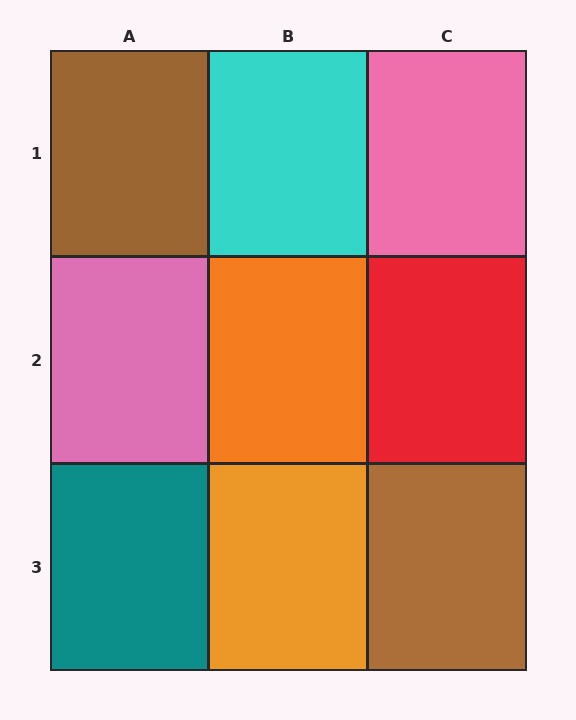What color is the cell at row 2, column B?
Orange.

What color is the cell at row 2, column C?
Red.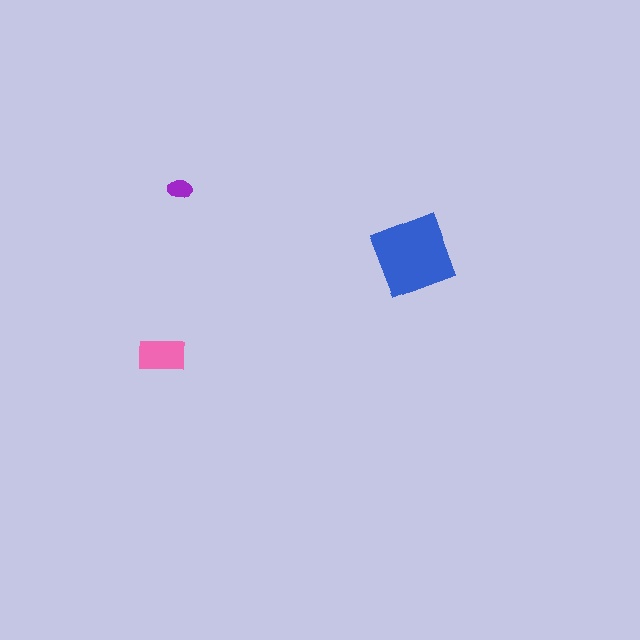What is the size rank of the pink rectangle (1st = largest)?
2nd.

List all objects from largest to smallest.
The blue diamond, the pink rectangle, the purple ellipse.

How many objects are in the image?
There are 3 objects in the image.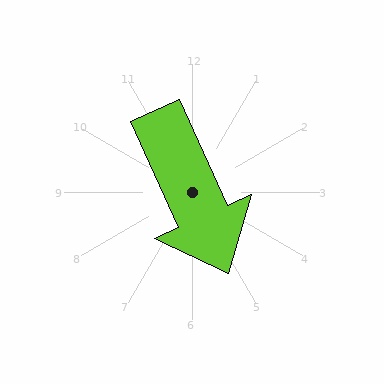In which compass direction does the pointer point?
Southeast.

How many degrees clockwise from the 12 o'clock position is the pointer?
Approximately 156 degrees.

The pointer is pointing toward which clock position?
Roughly 5 o'clock.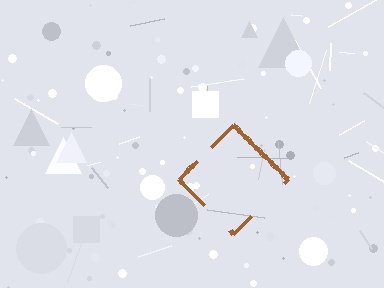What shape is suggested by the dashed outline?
The dashed outline suggests a diamond.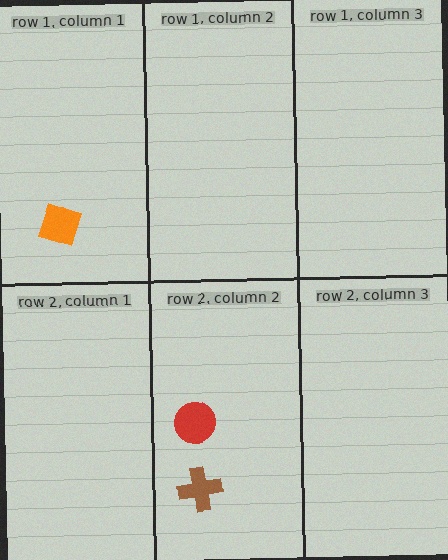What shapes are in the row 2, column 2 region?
The brown cross, the red circle.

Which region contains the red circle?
The row 2, column 2 region.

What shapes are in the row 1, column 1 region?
The orange square.